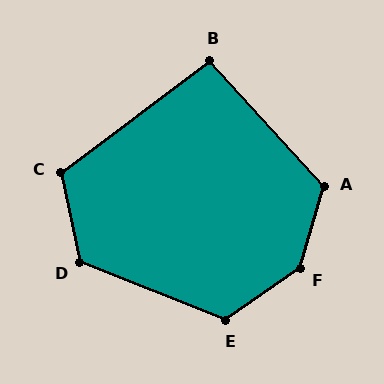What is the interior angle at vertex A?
Approximately 121 degrees (obtuse).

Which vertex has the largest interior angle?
F, at approximately 141 degrees.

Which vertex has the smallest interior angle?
B, at approximately 95 degrees.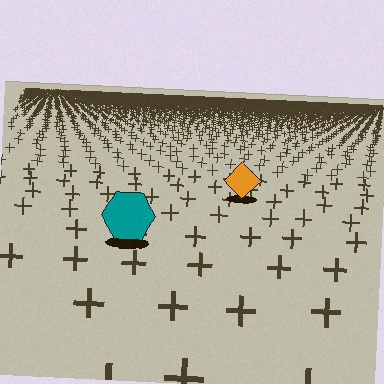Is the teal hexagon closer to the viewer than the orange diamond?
Yes. The teal hexagon is closer — you can tell from the texture gradient: the ground texture is coarser near it.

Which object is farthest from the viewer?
The orange diamond is farthest from the viewer. It appears smaller and the ground texture around it is denser.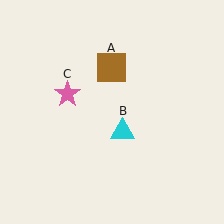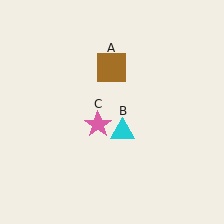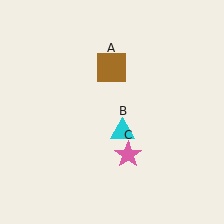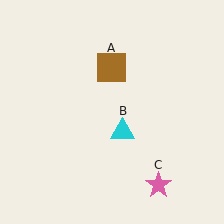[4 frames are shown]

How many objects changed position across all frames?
1 object changed position: pink star (object C).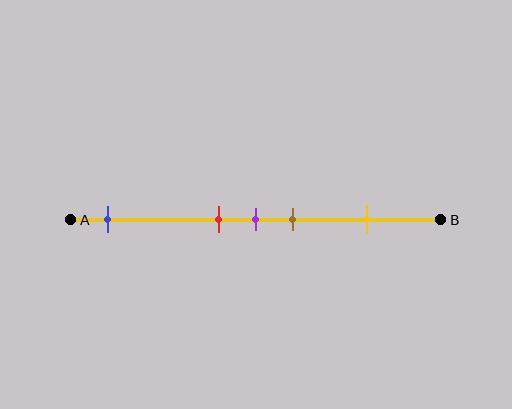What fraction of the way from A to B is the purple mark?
The purple mark is approximately 50% (0.5) of the way from A to B.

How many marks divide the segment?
There are 5 marks dividing the segment.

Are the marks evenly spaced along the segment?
No, the marks are not evenly spaced.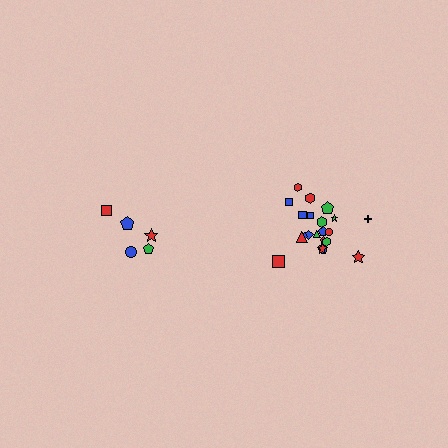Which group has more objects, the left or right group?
The right group.